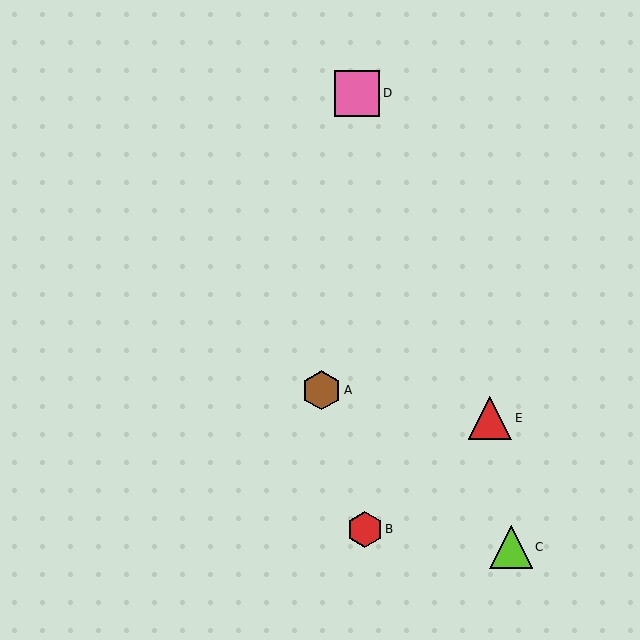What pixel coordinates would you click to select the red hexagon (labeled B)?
Click at (365, 529) to select the red hexagon B.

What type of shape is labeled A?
Shape A is a brown hexagon.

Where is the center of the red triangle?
The center of the red triangle is at (490, 418).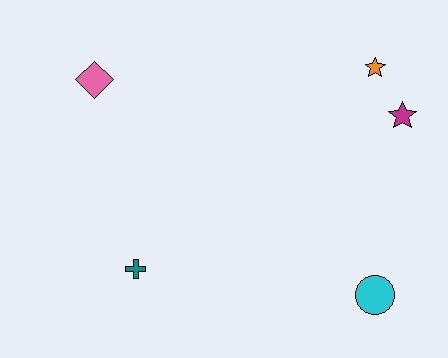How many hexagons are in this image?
There are no hexagons.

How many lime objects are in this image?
There are no lime objects.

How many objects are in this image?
There are 5 objects.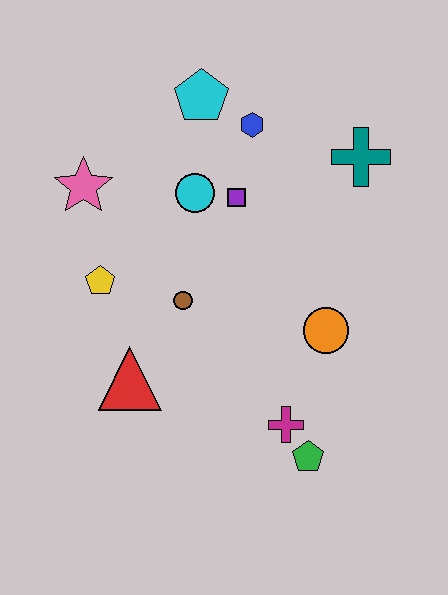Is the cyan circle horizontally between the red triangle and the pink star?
No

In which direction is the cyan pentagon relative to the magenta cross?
The cyan pentagon is above the magenta cross.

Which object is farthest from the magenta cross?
The cyan pentagon is farthest from the magenta cross.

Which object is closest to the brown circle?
The yellow pentagon is closest to the brown circle.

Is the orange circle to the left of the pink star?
No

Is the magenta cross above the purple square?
No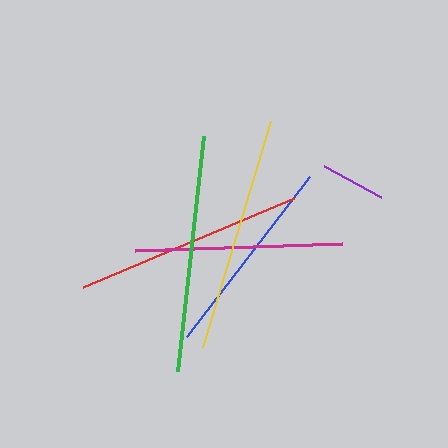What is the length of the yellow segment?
The yellow segment is approximately 236 pixels long.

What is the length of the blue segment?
The blue segment is approximately 202 pixels long.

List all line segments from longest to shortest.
From longest to shortest: green, yellow, red, magenta, blue, purple.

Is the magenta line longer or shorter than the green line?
The green line is longer than the magenta line.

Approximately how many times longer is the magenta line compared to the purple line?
The magenta line is approximately 3.2 times the length of the purple line.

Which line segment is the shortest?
The purple line is the shortest at approximately 65 pixels.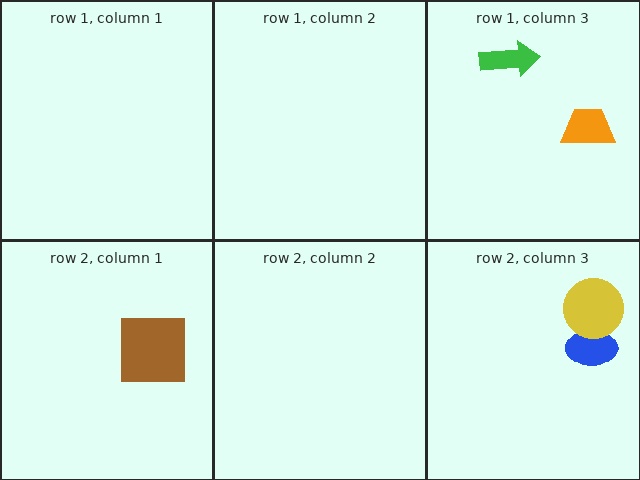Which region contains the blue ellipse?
The row 2, column 3 region.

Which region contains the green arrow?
The row 1, column 3 region.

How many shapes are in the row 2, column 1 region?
1.